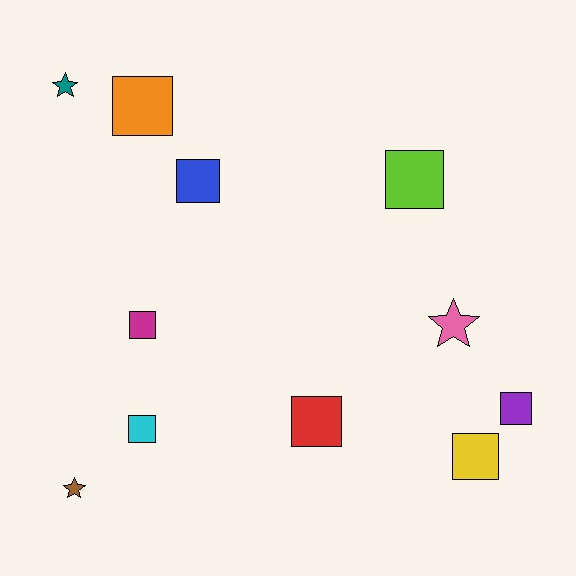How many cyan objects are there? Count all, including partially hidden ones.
There is 1 cyan object.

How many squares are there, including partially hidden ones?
There are 8 squares.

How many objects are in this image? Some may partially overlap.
There are 11 objects.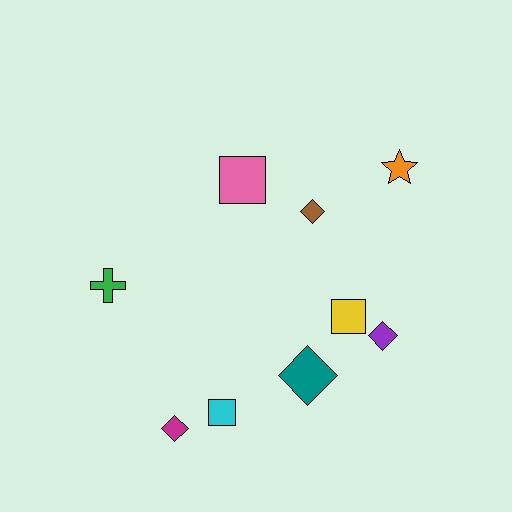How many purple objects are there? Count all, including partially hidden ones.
There is 1 purple object.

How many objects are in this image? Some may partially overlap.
There are 9 objects.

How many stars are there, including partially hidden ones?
There is 1 star.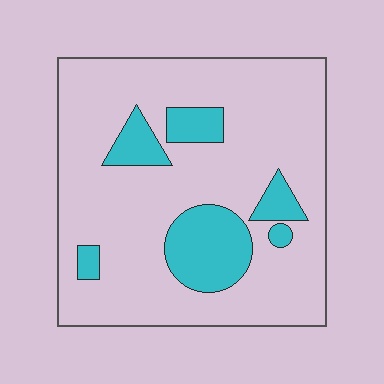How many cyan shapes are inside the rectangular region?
6.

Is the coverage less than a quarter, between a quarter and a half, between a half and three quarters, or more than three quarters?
Less than a quarter.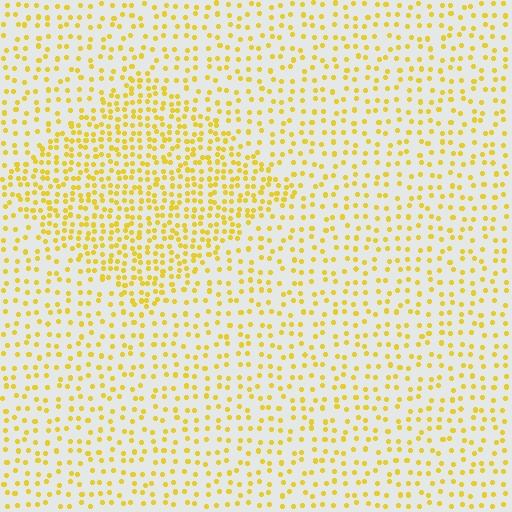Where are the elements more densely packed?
The elements are more densely packed inside the diamond boundary.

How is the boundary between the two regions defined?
The boundary is defined by a change in element density (approximately 2.0x ratio). All elements are the same color, size, and shape.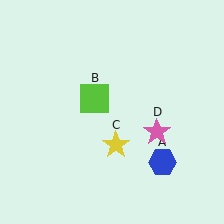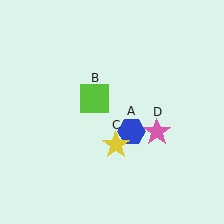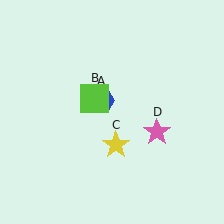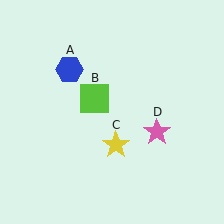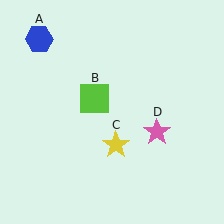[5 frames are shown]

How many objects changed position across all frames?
1 object changed position: blue hexagon (object A).